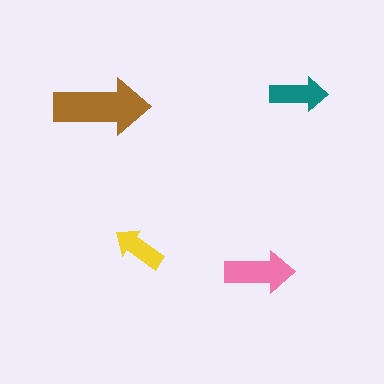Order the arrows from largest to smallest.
the brown one, the pink one, the teal one, the yellow one.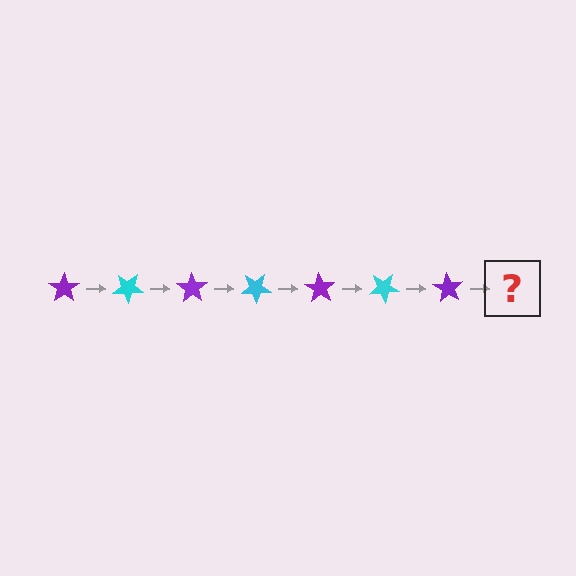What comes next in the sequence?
The next element should be a cyan star, rotated 245 degrees from the start.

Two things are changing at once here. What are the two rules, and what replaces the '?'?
The two rules are that it rotates 35 degrees each step and the color cycles through purple and cyan. The '?' should be a cyan star, rotated 245 degrees from the start.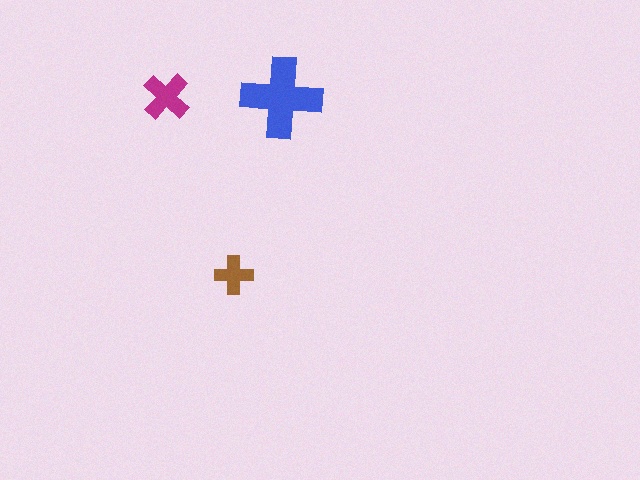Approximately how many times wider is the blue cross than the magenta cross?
About 1.5 times wider.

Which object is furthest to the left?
The magenta cross is leftmost.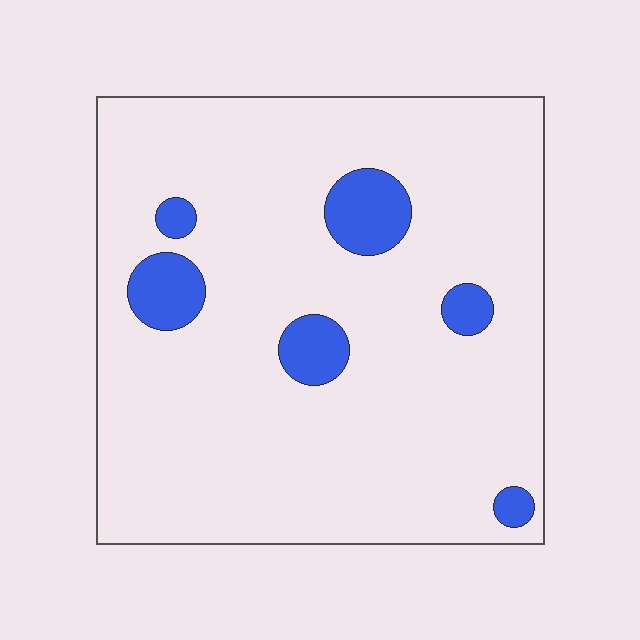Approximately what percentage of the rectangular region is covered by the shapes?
Approximately 10%.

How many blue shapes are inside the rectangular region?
6.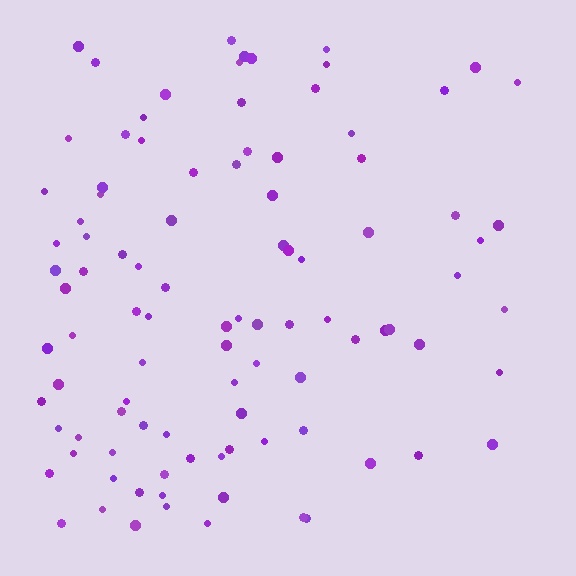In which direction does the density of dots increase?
From right to left, with the left side densest.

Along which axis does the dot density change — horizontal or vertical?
Horizontal.